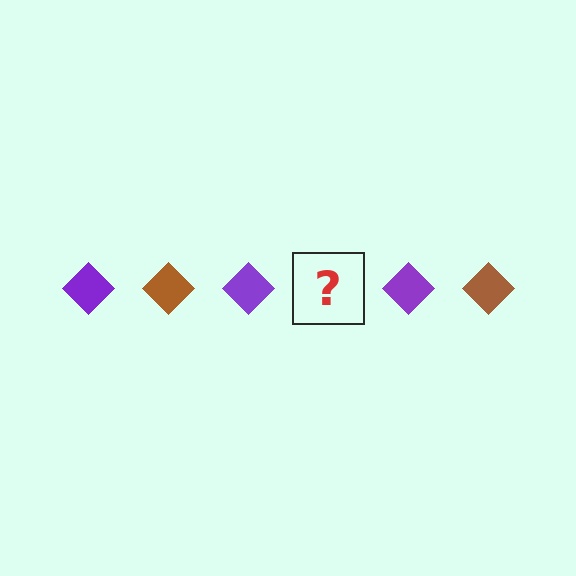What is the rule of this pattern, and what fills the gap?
The rule is that the pattern cycles through purple, brown diamonds. The gap should be filled with a brown diamond.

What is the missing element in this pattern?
The missing element is a brown diamond.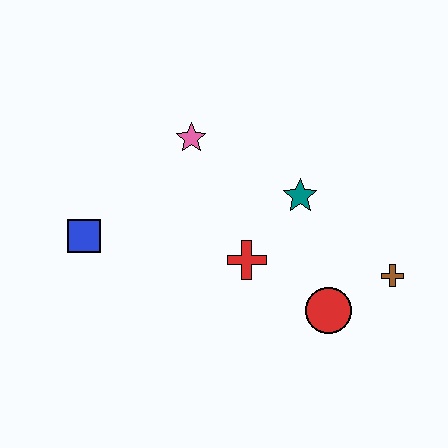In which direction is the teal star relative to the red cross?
The teal star is above the red cross.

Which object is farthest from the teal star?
The blue square is farthest from the teal star.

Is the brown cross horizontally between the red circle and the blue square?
No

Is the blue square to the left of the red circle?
Yes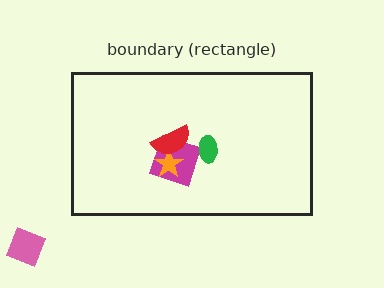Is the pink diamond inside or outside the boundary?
Outside.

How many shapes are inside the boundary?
4 inside, 1 outside.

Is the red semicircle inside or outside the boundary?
Inside.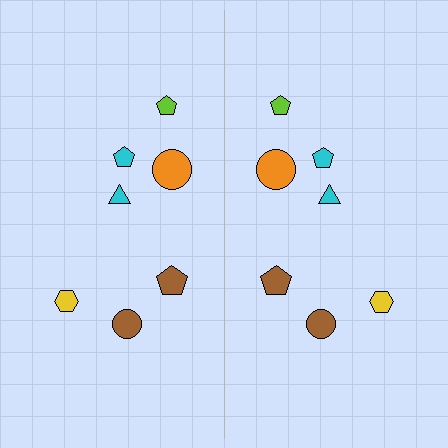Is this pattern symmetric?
Yes, this pattern has bilateral (reflection) symmetry.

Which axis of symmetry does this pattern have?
The pattern has a vertical axis of symmetry running through the center of the image.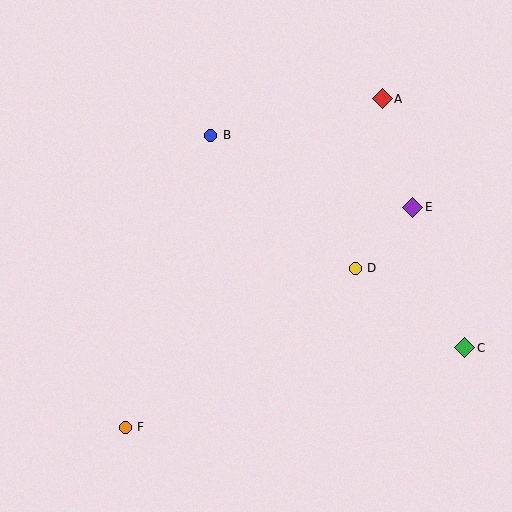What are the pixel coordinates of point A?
Point A is at (382, 99).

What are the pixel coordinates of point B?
Point B is at (211, 135).